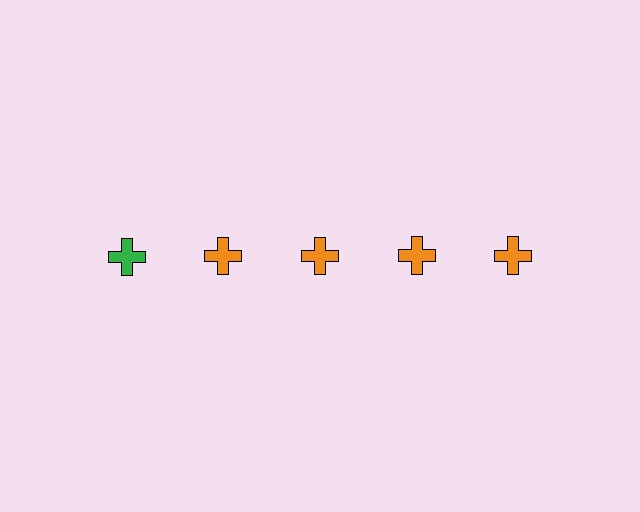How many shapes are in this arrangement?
There are 5 shapes arranged in a grid pattern.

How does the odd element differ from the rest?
It has a different color: green instead of orange.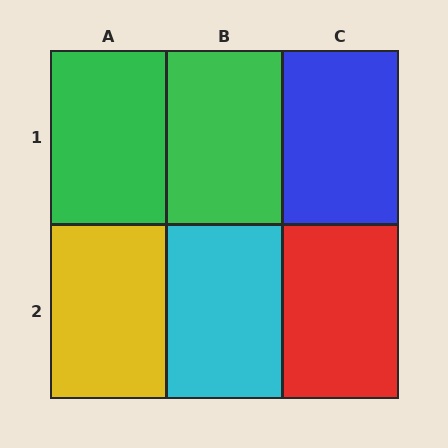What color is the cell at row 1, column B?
Green.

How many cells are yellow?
1 cell is yellow.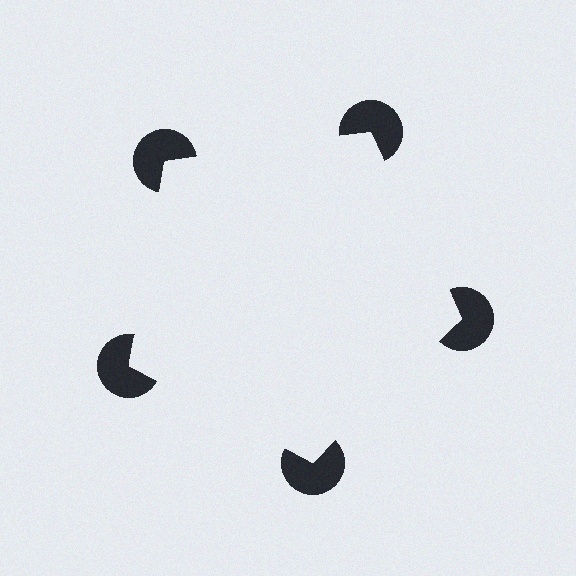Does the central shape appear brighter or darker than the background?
It typically appears slightly brighter than the background, even though no actual brightness change is drawn.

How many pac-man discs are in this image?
There are 5 — one at each vertex of the illusory pentagon.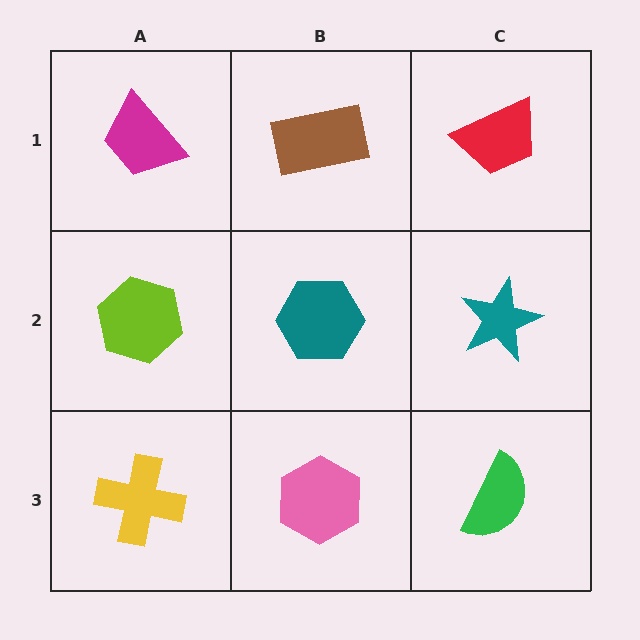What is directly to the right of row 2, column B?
A teal star.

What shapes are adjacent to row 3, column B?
A teal hexagon (row 2, column B), a yellow cross (row 3, column A), a green semicircle (row 3, column C).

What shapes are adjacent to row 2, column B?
A brown rectangle (row 1, column B), a pink hexagon (row 3, column B), a lime hexagon (row 2, column A), a teal star (row 2, column C).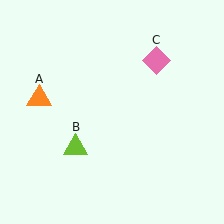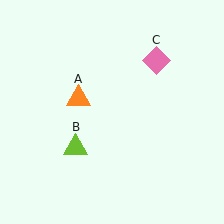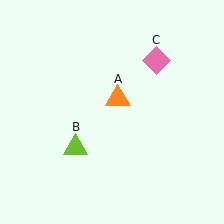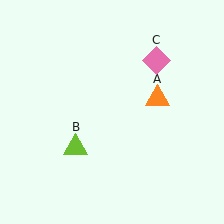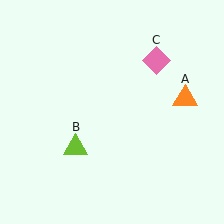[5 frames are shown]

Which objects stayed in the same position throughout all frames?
Lime triangle (object B) and pink diamond (object C) remained stationary.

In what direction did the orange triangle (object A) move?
The orange triangle (object A) moved right.